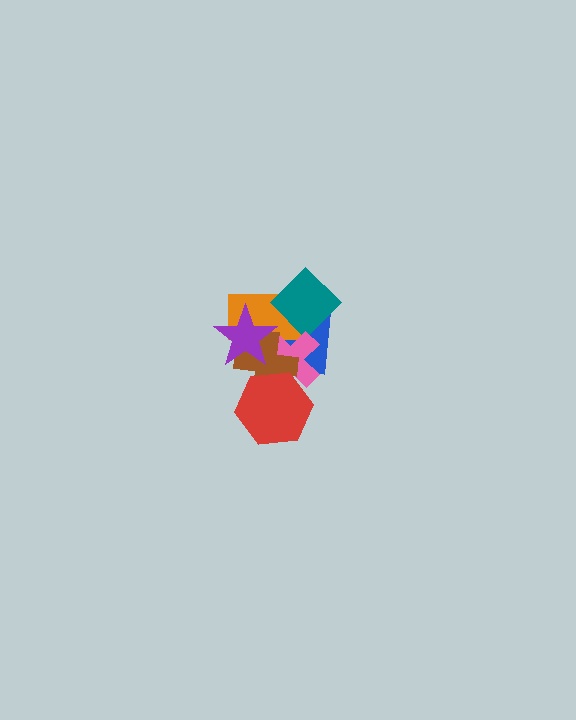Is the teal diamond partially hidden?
Yes, it is partially covered by another shape.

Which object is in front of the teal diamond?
The pink cross is in front of the teal diamond.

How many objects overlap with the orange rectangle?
5 objects overlap with the orange rectangle.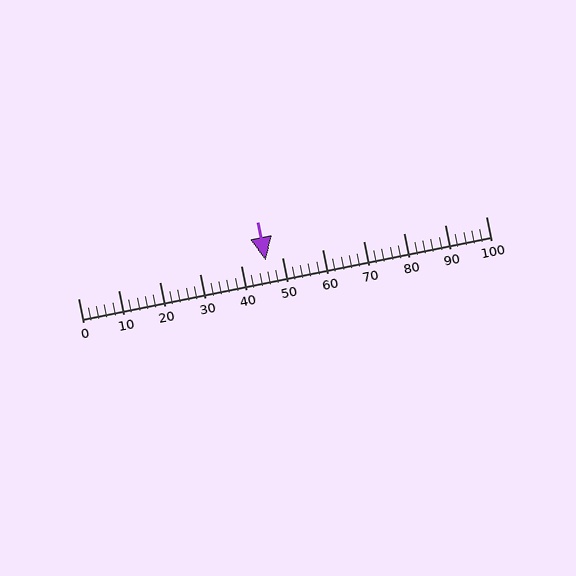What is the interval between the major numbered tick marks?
The major tick marks are spaced 10 units apart.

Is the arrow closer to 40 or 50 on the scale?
The arrow is closer to 50.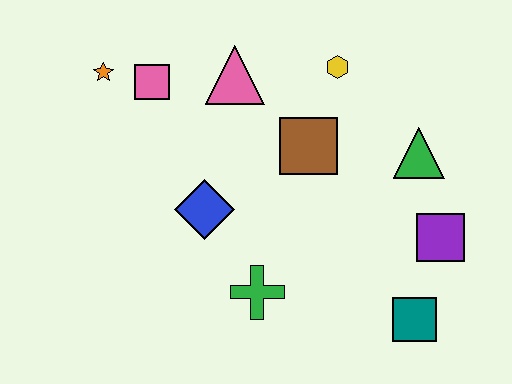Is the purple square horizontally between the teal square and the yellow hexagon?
No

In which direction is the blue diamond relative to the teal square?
The blue diamond is to the left of the teal square.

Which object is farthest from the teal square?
The orange star is farthest from the teal square.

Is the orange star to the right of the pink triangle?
No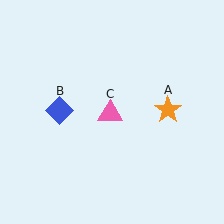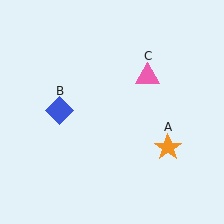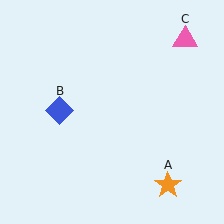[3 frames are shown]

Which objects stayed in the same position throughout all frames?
Blue diamond (object B) remained stationary.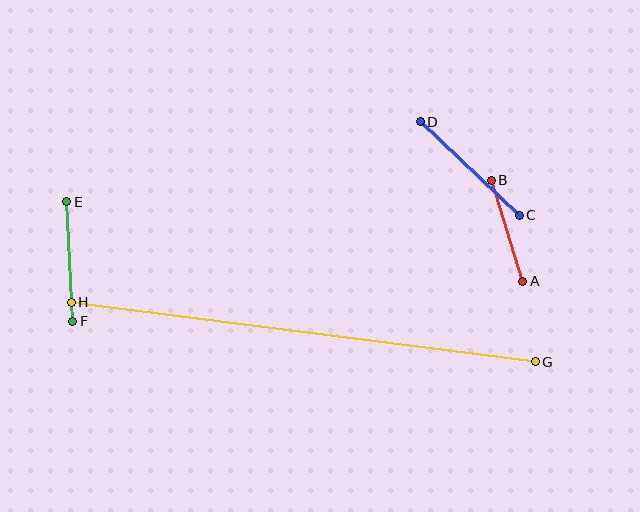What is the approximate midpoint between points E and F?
The midpoint is at approximately (70, 261) pixels.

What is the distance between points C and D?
The distance is approximately 136 pixels.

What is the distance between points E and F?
The distance is approximately 120 pixels.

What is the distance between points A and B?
The distance is approximately 106 pixels.